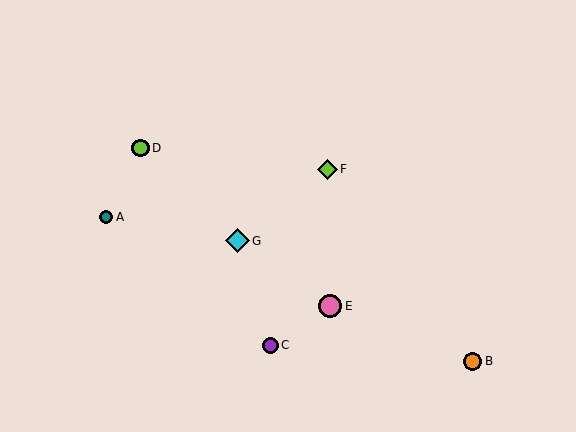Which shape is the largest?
The cyan diamond (labeled G) is the largest.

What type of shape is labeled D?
Shape D is a lime circle.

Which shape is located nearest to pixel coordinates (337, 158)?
The lime diamond (labeled F) at (328, 170) is nearest to that location.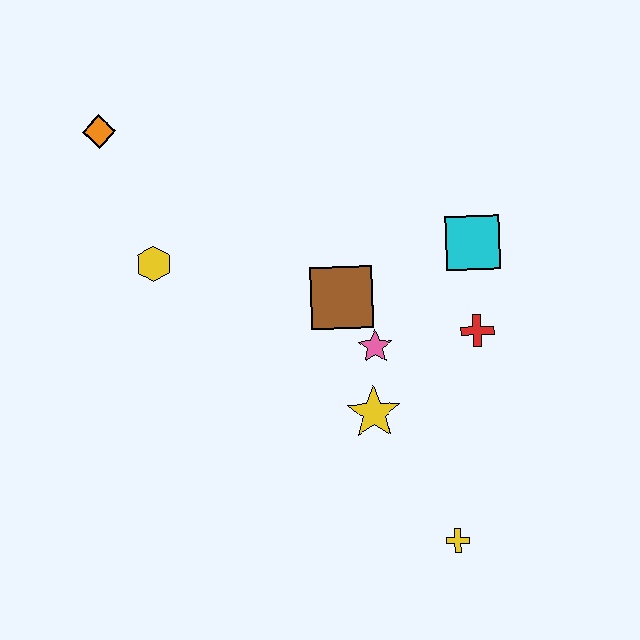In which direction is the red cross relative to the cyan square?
The red cross is below the cyan square.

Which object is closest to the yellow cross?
The yellow star is closest to the yellow cross.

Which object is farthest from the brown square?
The orange diamond is farthest from the brown square.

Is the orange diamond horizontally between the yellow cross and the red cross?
No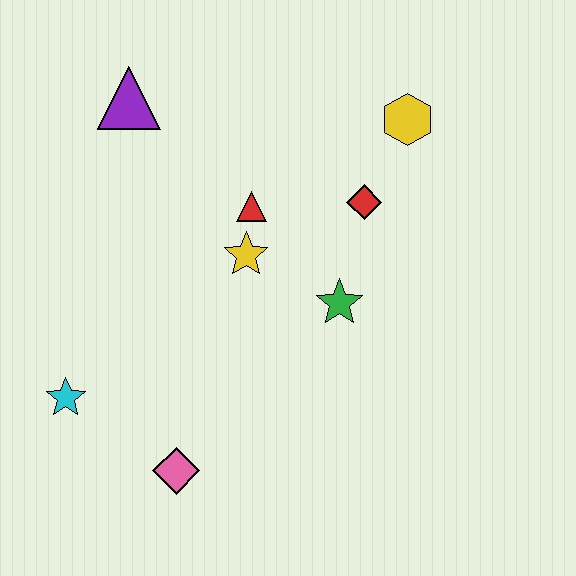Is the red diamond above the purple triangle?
No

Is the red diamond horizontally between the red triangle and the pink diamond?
No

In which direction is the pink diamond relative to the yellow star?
The pink diamond is below the yellow star.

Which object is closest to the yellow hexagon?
The red diamond is closest to the yellow hexagon.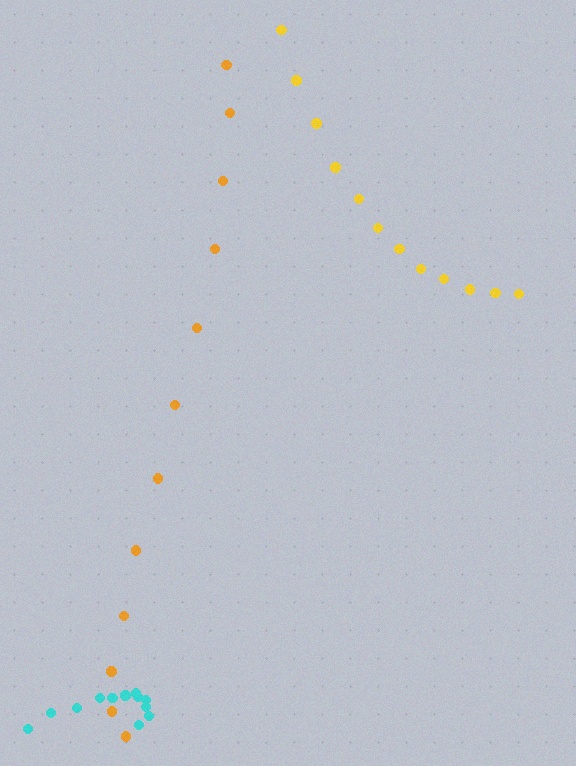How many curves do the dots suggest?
There are 3 distinct paths.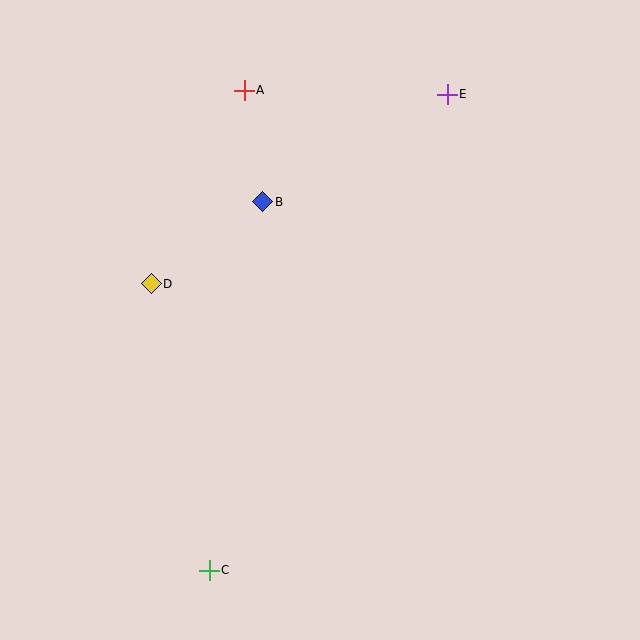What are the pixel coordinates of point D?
Point D is at (151, 284).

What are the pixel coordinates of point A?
Point A is at (244, 90).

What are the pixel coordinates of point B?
Point B is at (263, 202).